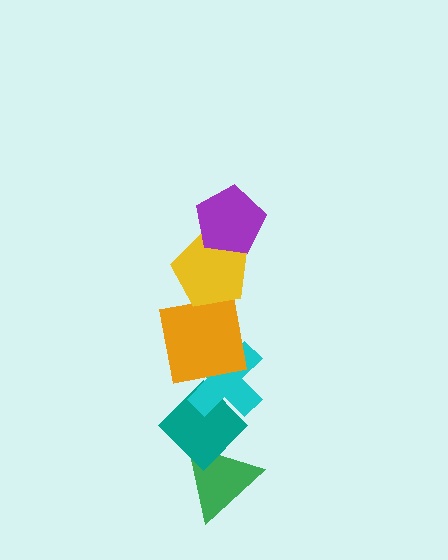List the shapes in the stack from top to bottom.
From top to bottom: the purple pentagon, the yellow pentagon, the orange square, the cyan cross, the teal diamond, the green triangle.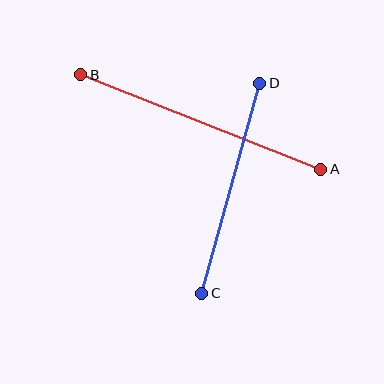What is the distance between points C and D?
The distance is approximately 218 pixels.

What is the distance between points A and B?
The distance is approximately 258 pixels.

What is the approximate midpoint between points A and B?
The midpoint is at approximately (201, 122) pixels.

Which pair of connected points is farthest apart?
Points A and B are farthest apart.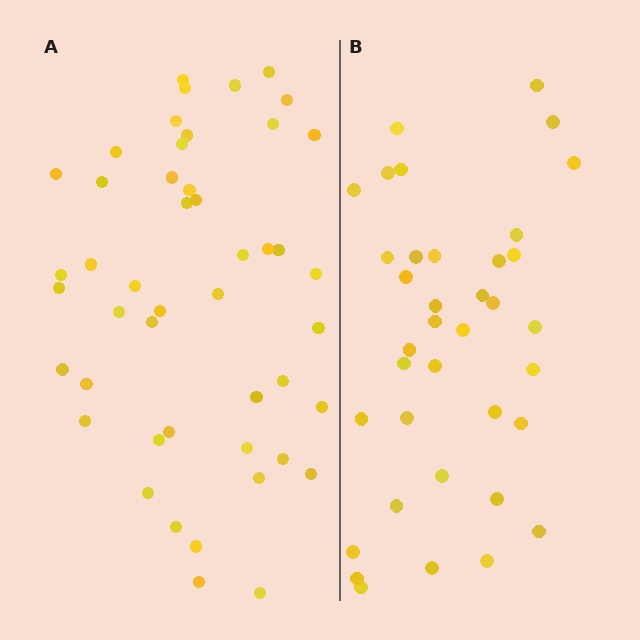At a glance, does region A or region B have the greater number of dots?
Region A (the left region) has more dots.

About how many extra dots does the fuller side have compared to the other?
Region A has roughly 10 or so more dots than region B.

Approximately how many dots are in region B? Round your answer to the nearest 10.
About 40 dots. (The exact count is 37, which rounds to 40.)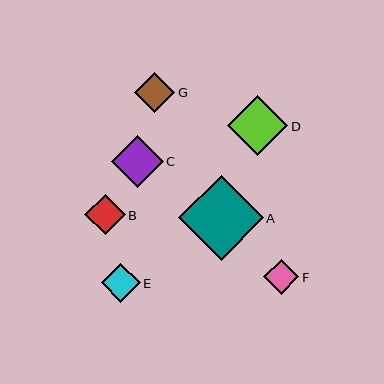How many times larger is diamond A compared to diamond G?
Diamond A is approximately 2.1 times the size of diamond G.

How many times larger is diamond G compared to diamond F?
Diamond G is approximately 1.1 times the size of diamond F.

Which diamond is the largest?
Diamond A is the largest with a size of approximately 85 pixels.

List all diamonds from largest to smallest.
From largest to smallest: A, D, C, B, G, E, F.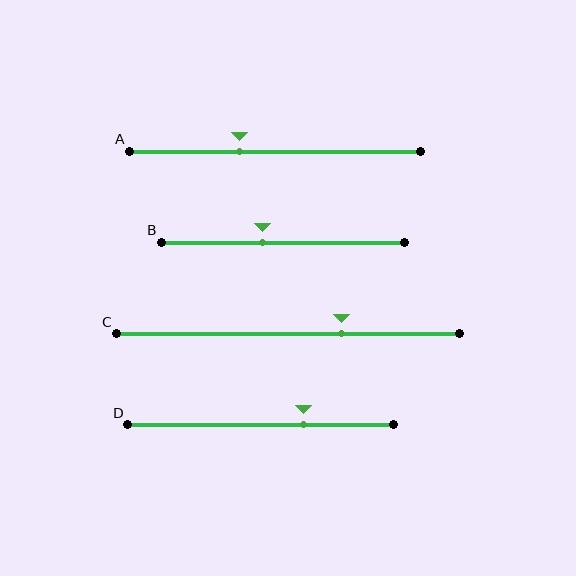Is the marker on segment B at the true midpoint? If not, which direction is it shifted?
No, the marker on segment B is shifted to the left by about 9% of the segment length.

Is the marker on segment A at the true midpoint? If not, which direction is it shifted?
No, the marker on segment A is shifted to the left by about 12% of the segment length.